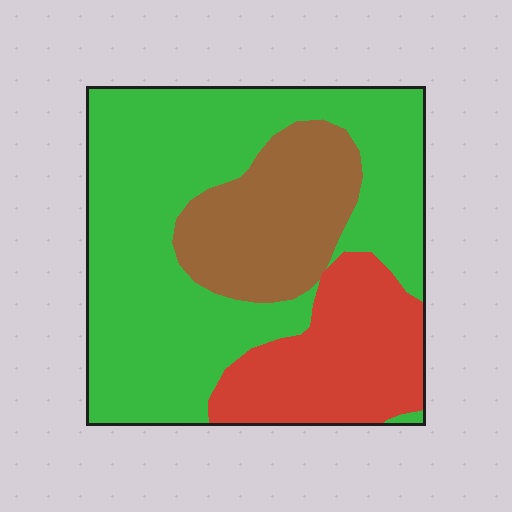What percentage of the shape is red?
Red takes up about one fifth (1/5) of the shape.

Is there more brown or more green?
Green.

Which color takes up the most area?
Green, at roughly 60%.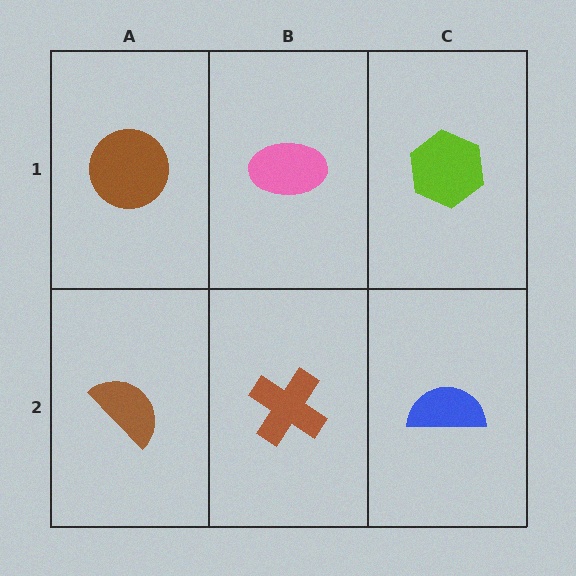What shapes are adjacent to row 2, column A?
A brown circle (row 1, column A), a brown cross (row 2, column B).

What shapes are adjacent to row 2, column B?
A pink ellipse (row 1, column B), a brown semicircle (row 2, column A), a blue semicircle (row 2, column C).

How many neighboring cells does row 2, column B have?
3.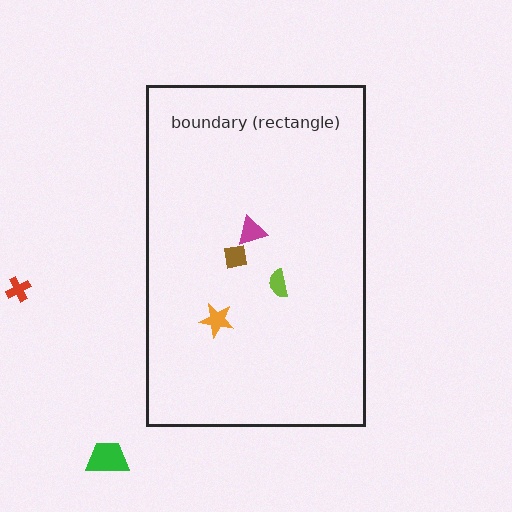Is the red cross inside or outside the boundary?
Outside.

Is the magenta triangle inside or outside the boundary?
Inside.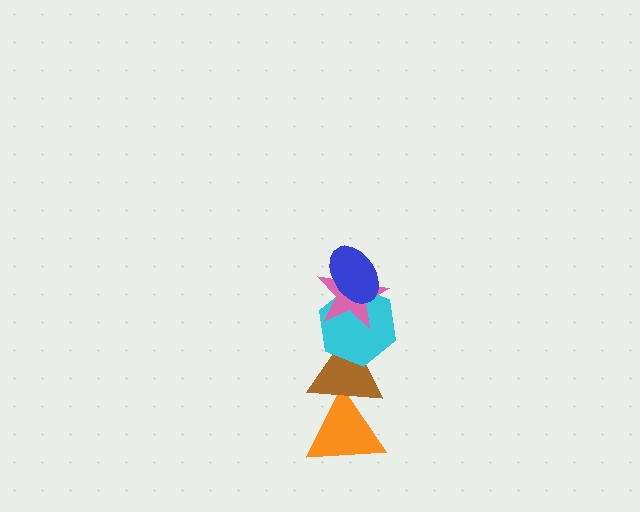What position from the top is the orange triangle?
The orange triangle is 5th from the top.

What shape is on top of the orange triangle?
The brown triangle is on top of the orange triangle.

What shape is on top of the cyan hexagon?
The pink star is on top of the cyan hexagon.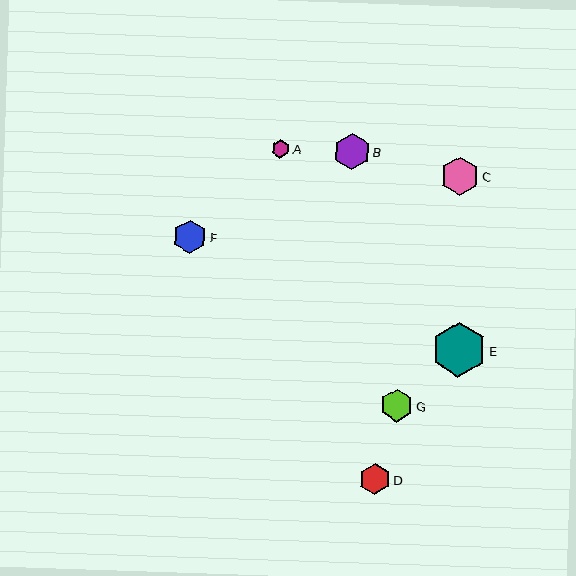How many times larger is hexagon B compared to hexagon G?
Hexagon B is approximately 1.1 times the size of hexagon G.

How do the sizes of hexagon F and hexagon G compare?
Hexagon F and hexagon G are approximately the same size.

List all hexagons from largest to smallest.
From largest to smallest: E, C, B, F, G, D, A.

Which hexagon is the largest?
Hexagon E is the largest with a size of approximately 55 pixels.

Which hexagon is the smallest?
Hexagon A is the smallest with a size of approximately 18 pixels.